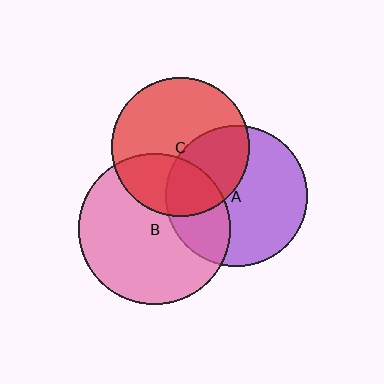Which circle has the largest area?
Circle B (pink).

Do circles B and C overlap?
Yes.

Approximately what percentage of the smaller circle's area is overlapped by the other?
Approximately 30%.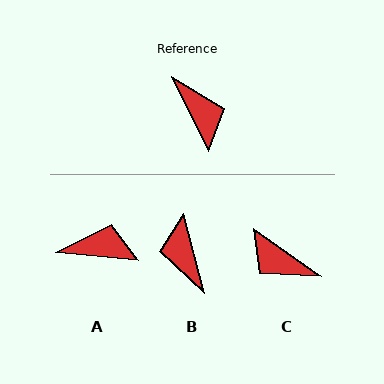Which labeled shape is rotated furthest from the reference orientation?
B, about 168 degrees away.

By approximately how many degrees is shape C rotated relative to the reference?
Approximately 152 degrees clockwise.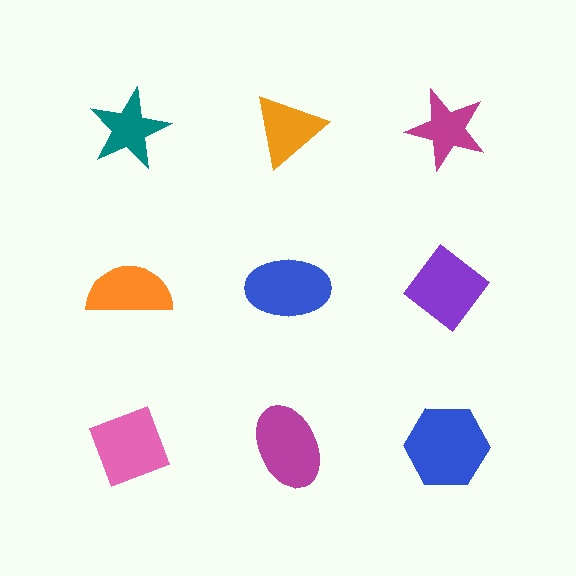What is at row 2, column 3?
A purple diamond.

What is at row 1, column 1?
A teal star.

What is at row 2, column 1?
An orange semicircle.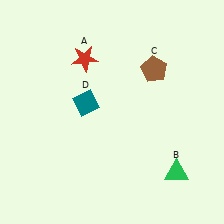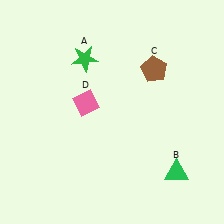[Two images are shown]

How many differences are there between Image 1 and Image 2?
There are 2 differences between the two images.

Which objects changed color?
A changed from red to green. D changed from teal to pink.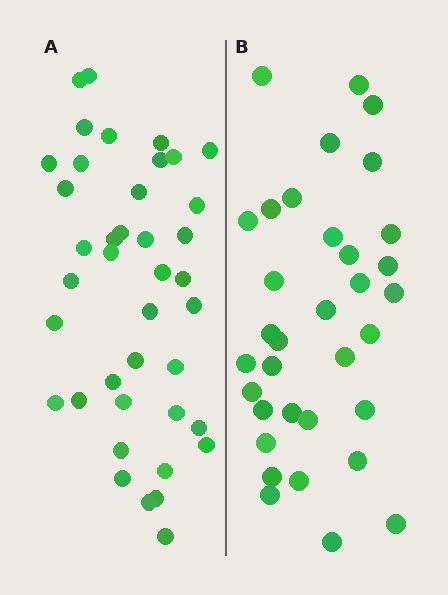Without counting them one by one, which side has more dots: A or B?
Region A (the left region) has more dots.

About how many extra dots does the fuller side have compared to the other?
Region A has about 6 more dots than region B.